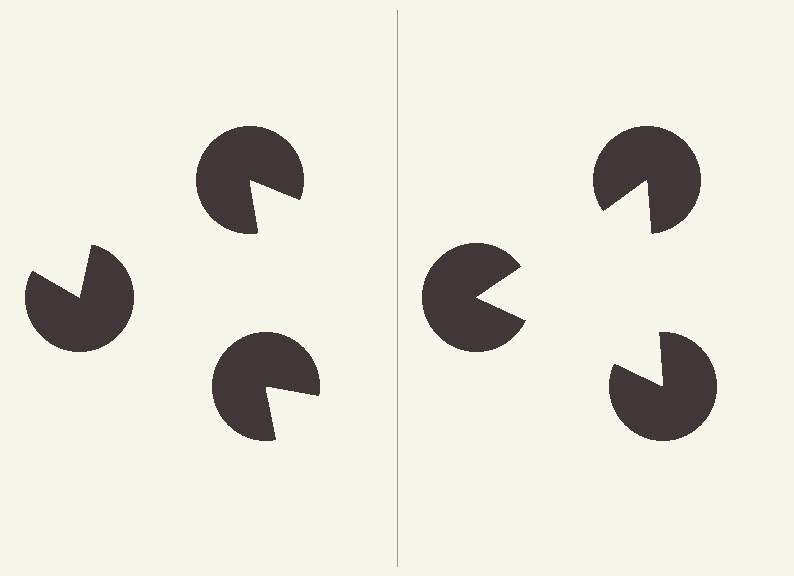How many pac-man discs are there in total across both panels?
6 — 3 on each side.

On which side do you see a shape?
An illusory triangle appears on the right side. On the left side the wedge cuts are rotated, so no coherent shape forms.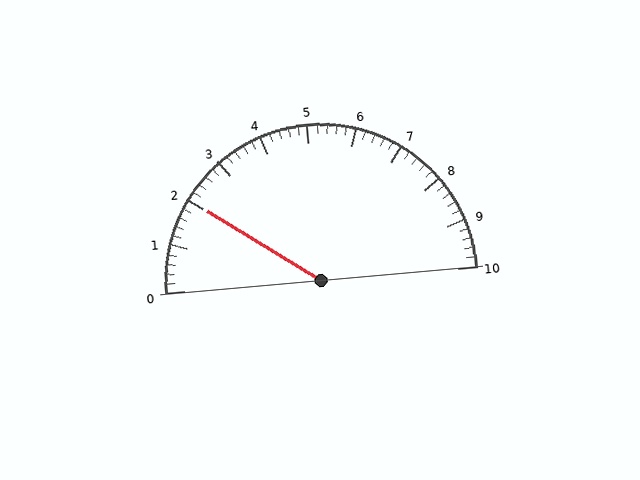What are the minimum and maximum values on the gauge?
The gauge ranges from 0 to 10.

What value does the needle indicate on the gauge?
The needle indicates approximately 2.0.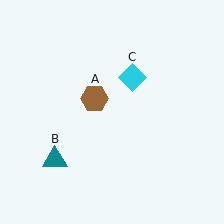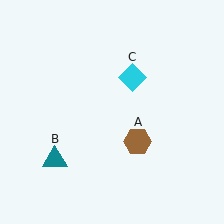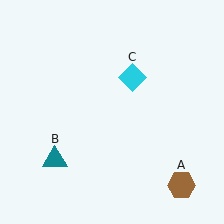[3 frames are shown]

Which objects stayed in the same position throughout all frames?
Teal triangle (object B) and cyan diamond (object C) remained stationary.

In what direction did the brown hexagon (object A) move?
The brown hexagon (object A) moved down and to the right.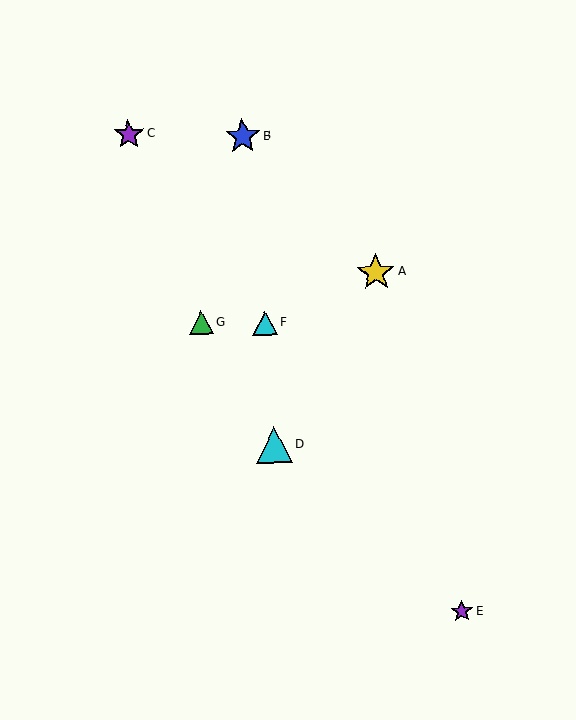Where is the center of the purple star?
The center of the purple star is at (462, 611).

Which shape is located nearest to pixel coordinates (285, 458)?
The cyan triangle (labeled D) at (274, 445) is nearest to that location.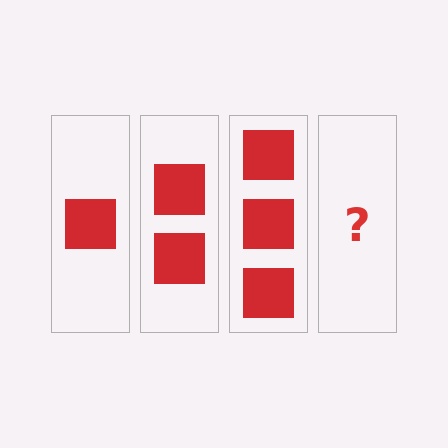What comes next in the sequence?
The next element should be 4 squares.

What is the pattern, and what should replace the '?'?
The pattern is that each step adds one more square. The '?' should be 4 squares.